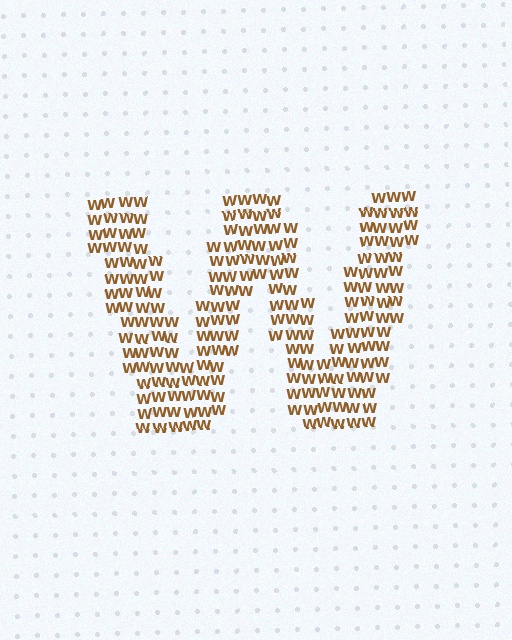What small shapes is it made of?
It is made of small letter W's.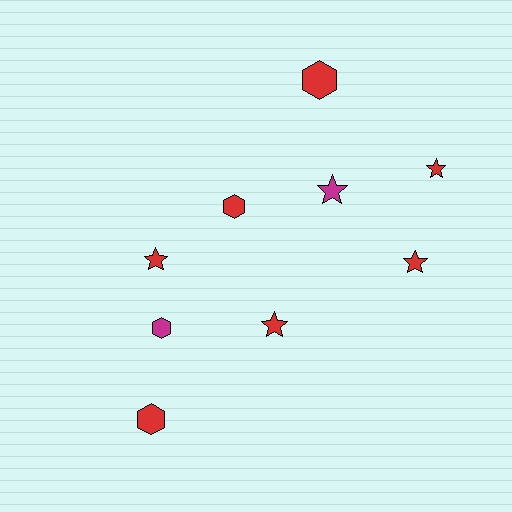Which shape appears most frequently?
Star, with 5 objects.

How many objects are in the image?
There are 9 objects.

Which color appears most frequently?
Red, with 7 objects.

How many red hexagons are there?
There are 3 red hexagons.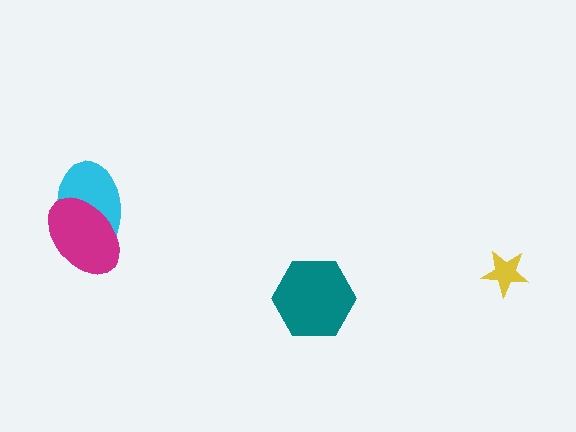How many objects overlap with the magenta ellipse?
1 object overlaps with the magenta ellipse.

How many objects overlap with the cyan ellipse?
1 object overlaps with the cyan ellipse.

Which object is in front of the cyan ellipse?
The magenta ellipse is in front of the cyan ellipse.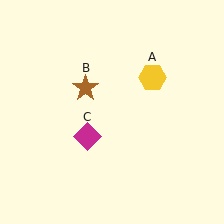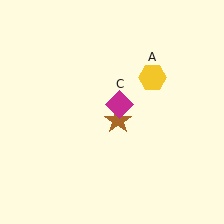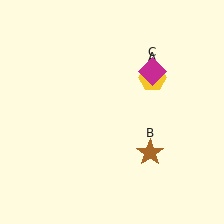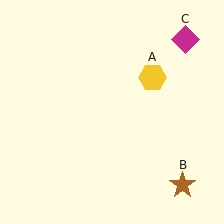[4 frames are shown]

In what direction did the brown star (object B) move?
The brown star (object B) moved down and to the right.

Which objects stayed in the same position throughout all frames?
Yellow hexagon (object A) remained stationary.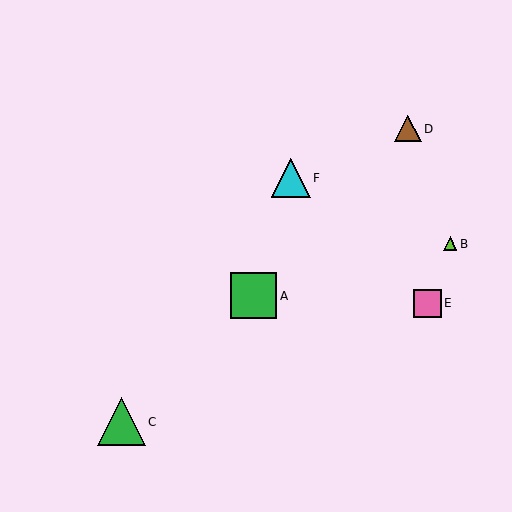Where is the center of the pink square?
The center of the pink square is at (427, 303).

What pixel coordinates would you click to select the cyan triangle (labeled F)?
Click at (291, 178) to select the cyan triangle F.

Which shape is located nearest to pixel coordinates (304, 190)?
The cyan triangle (labeled F) at (291, 178) is nearest to that location.